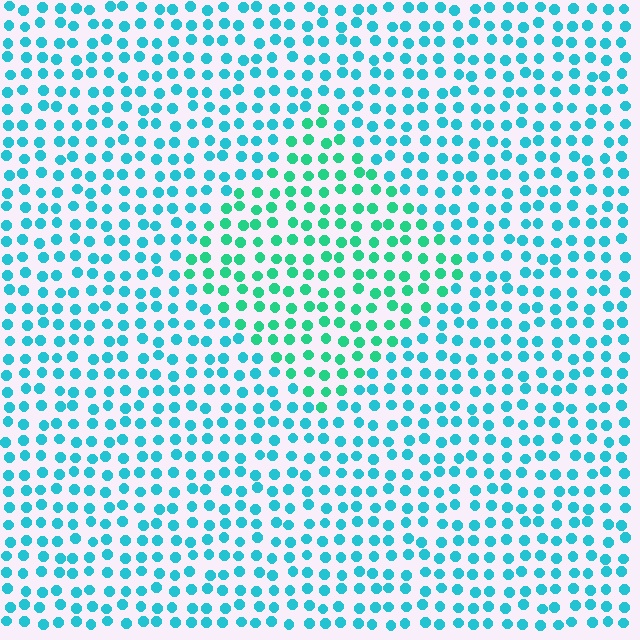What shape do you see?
I see a diamond.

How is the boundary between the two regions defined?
The boundary is defined purely by a slight shift in hue (about 31 degrees). Spacing, size, and orientation are identical on both sides.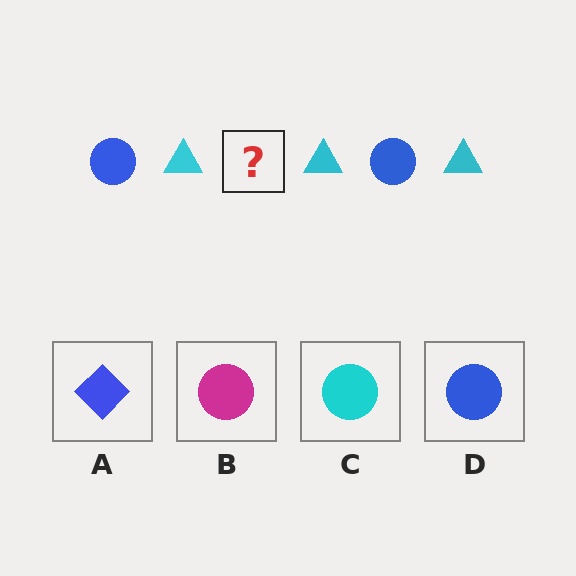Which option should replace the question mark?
Option D.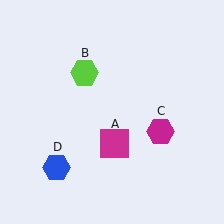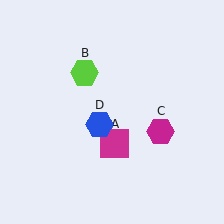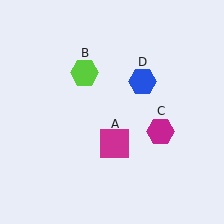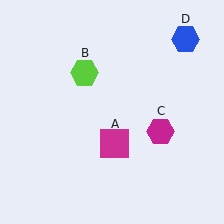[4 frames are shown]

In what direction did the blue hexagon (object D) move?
The blue hexagon (object D) moved up and to the right.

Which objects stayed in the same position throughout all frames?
Magenta square (object A) and lime hexagon (object B) and magenta hexagon (object C) remained stationary.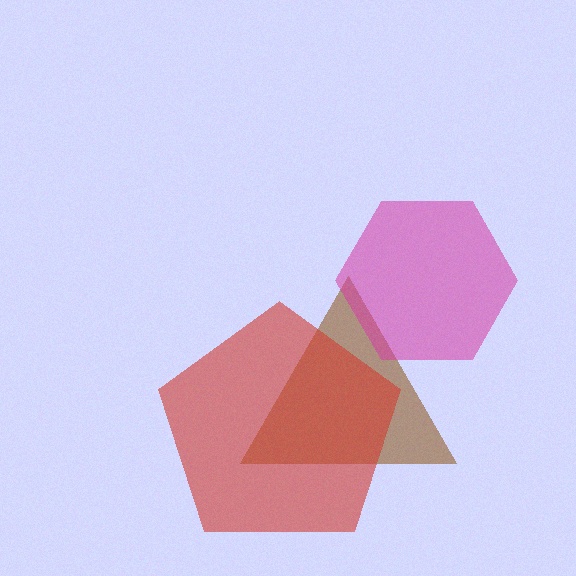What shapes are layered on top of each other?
The layered shapes are: a brown triangle, a red pentagon, a magenta hexagon.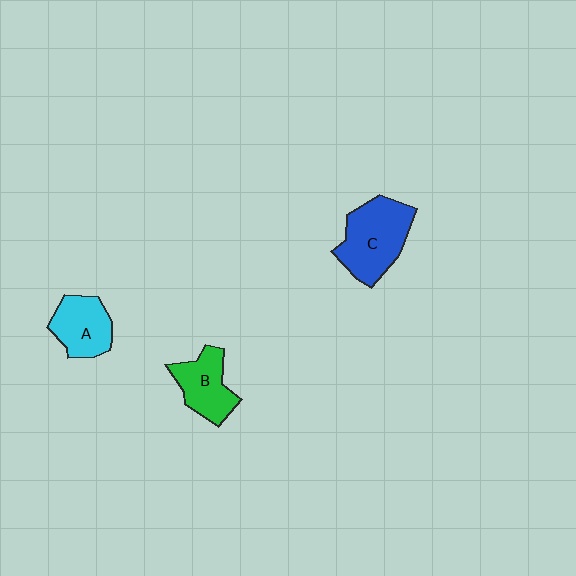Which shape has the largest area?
Shape C (blue).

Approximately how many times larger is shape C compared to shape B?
Approximately 1.5 times.